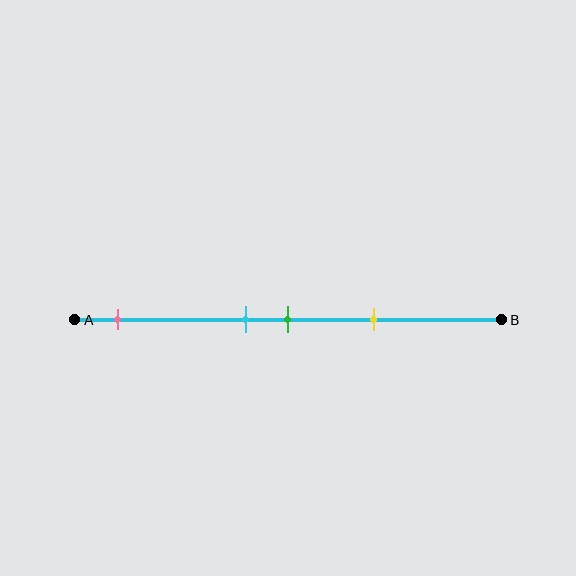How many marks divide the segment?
There are 4 marks dividing the segment.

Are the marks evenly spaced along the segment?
No, the marks are not evenly spaced.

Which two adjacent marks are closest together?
The cyan and green marks are the closest adjacent pair.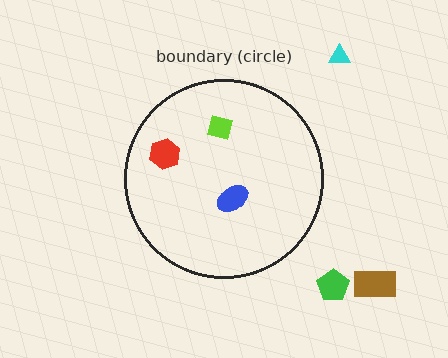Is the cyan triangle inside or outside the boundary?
Outside.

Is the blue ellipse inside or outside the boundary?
Inside.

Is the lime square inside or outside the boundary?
Inside.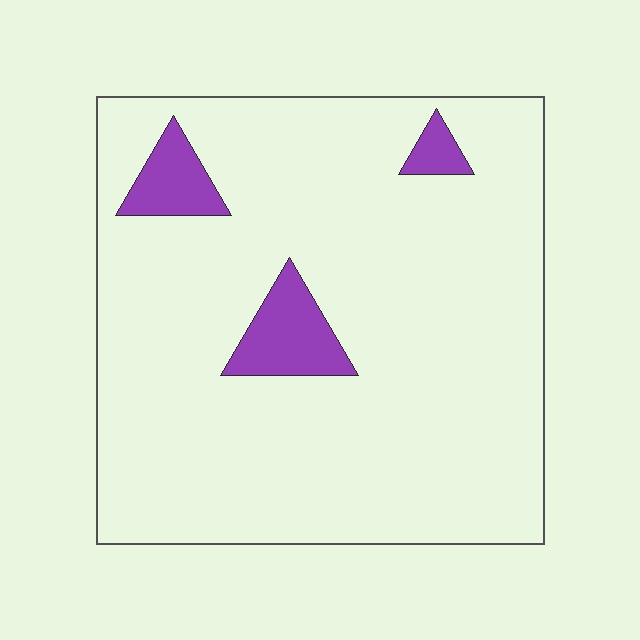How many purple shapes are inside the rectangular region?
3.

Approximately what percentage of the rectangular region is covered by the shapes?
Approximately 10%.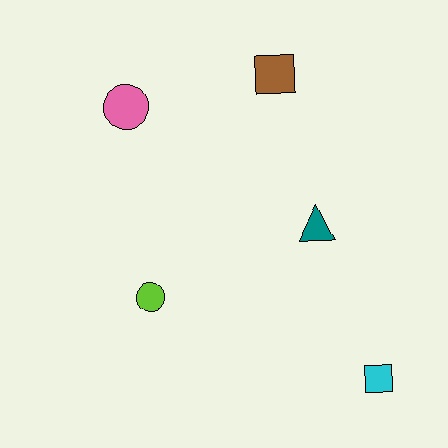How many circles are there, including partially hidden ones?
There are 2 circles.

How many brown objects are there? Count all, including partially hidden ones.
There is 1 brown object.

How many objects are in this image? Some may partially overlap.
There are 5 objects.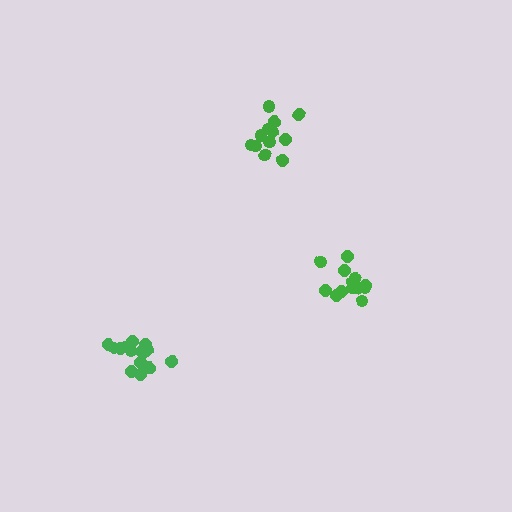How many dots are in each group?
Group 1: 16 dots, Group 2: 12 dots, Group 3: 13 dots (41 total).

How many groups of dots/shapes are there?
There are 3 groups.